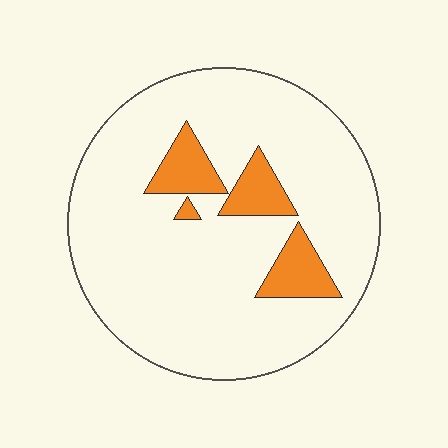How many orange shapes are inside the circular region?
4.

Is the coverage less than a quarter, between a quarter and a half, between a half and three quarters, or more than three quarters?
Less than a quarter.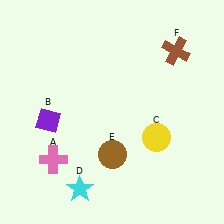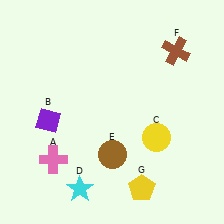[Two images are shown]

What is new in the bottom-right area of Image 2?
A yellow pentagon (G) was added in the bottom-right area of Image 2.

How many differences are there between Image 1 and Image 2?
There is 1 difference between the two images.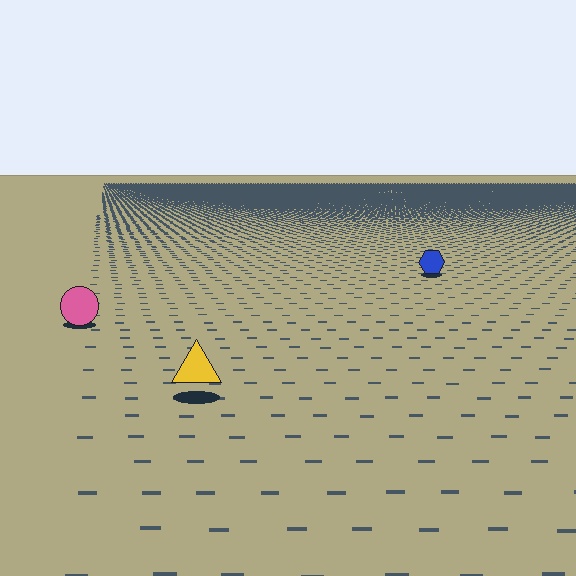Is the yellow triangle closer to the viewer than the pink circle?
Yes. The yellow triangle is closer — you can tell from the texture gradient: the ground texture is coarser near it.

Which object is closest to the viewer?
The yellow triangle is closest. The texture marks near it are larger and more spread out.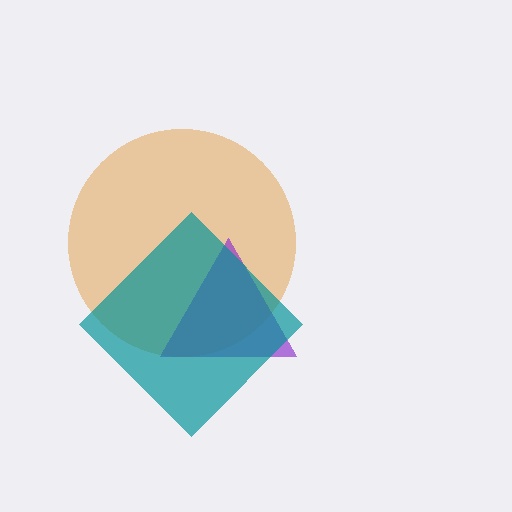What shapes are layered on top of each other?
The layered shapes are: an orange circle, a purple triangle, a teal diamond.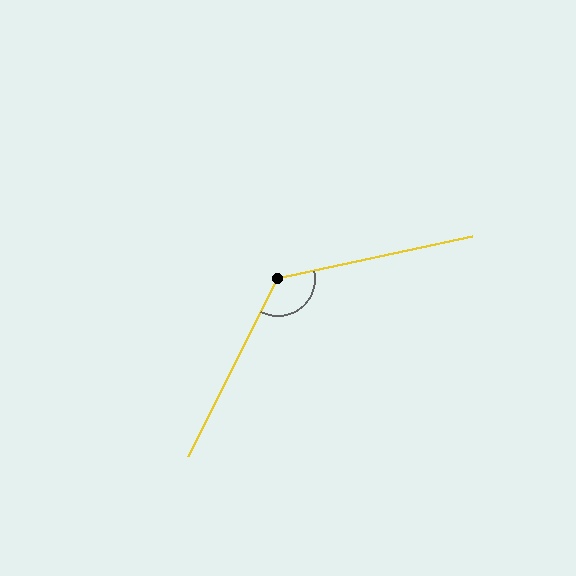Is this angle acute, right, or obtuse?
It is obtuse.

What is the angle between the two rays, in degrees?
Approximately 129 degrees.